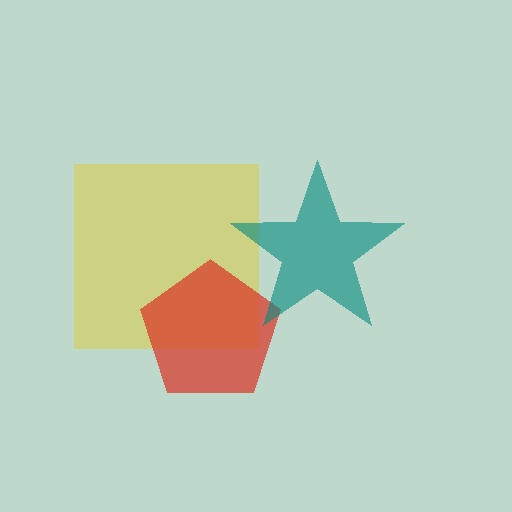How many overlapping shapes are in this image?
There are 3 overlapping shapes in the image.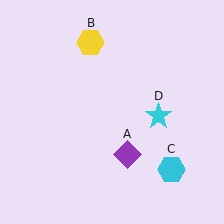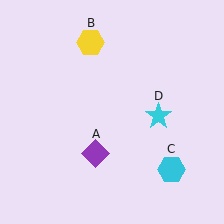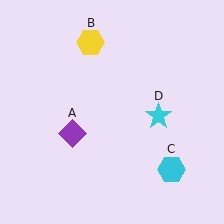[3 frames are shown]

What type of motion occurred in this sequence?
The purple diamond (object A) rotated clockwise around the center of the scene.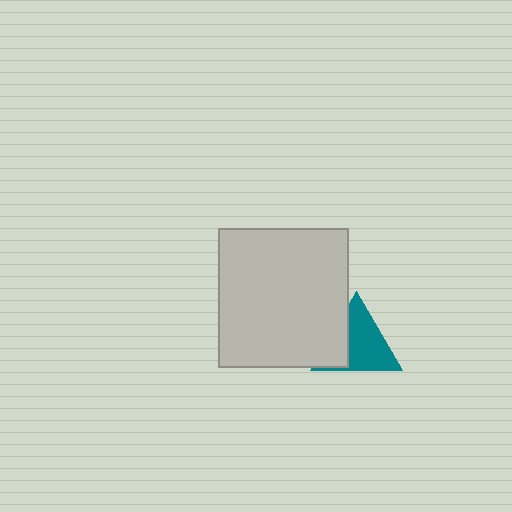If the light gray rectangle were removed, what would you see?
You would see the complete teal triangle.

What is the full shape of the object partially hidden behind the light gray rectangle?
The partially hidden object is a teal triangle.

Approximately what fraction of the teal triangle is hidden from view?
Roughly 32% of the teal triangle is hidden behind the light gray rectangle.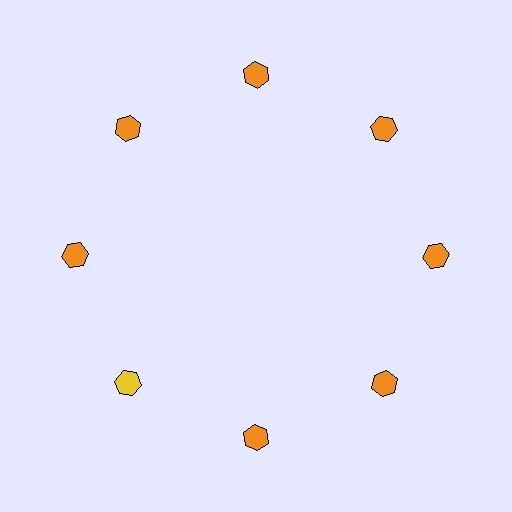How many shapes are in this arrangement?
There are 8 shapes arranged in a ring pattern.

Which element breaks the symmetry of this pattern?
The yellow hexagon at roughly the 8 o'clock position breaks the symmetry. All other shapes are orange hexagons.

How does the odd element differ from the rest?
It has a different color: yellow instead of orange.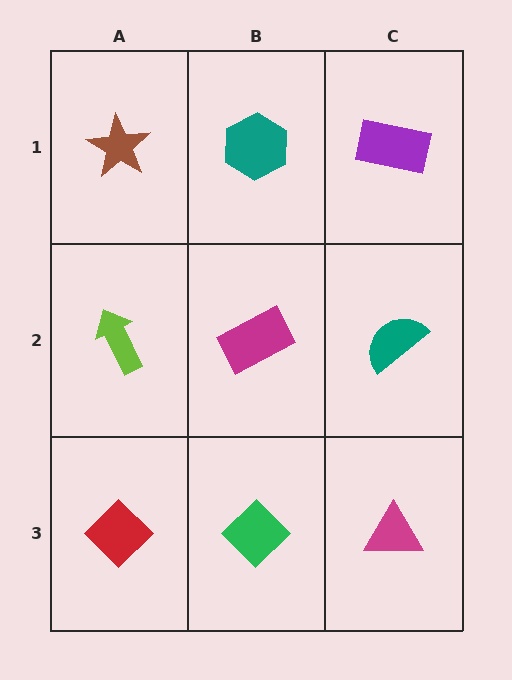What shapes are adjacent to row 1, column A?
A lime arrow (row 2, column A), a teal hexagon (row 1, column B).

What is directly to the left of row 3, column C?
A green diamond.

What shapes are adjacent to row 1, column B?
A magenta rectangle (row 2, column B), a brown star (row 1, column A), a purple rectangle (row 1, column C).